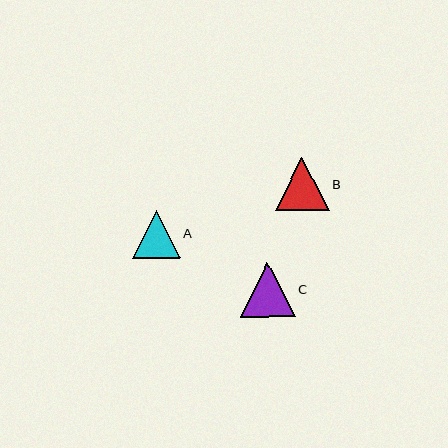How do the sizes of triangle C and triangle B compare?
Triangle C and triangle B are approximately the same size.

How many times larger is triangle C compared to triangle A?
Triangle C is approximately 1.1 times the size of triangle A.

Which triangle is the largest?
Triangle C is the largest with a size of approximately 55 pixels.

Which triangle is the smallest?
Triangle A is the smallest with a size of approximately 48 pixels.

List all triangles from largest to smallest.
From largest to smallest: C, B, A.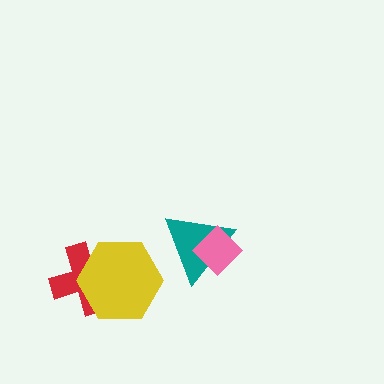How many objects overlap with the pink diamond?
1 object overlaps with the pink diamond.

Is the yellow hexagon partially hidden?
No, no other shape covers it.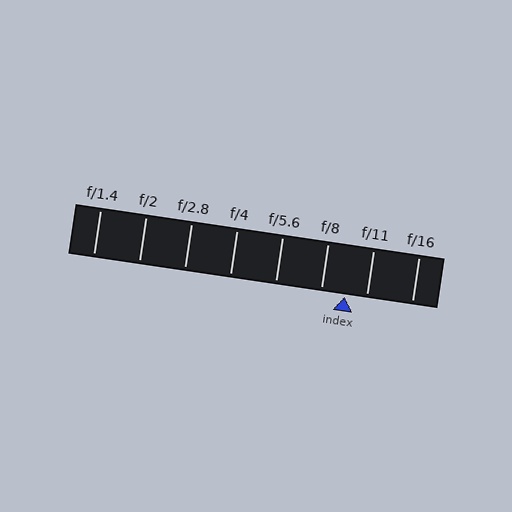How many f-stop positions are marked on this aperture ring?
There are 8 f-stop positions marked.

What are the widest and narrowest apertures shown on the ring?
The widest aperture shown is f/1.4 and the narrowest is f/16.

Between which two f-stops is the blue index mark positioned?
The index mark is between f/8 and f/11.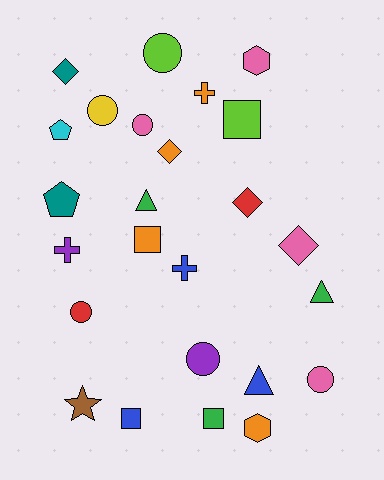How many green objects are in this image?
There are 3 green objects.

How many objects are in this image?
There are 25 objects.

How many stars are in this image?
There is 1 star.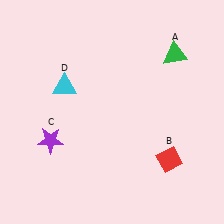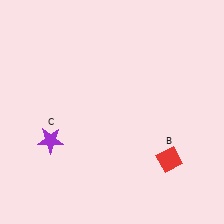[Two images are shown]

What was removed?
The cyan triangle (D), the green triangle (A) were removed in Image 2.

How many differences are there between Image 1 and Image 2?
There are 2 differences between the two images.